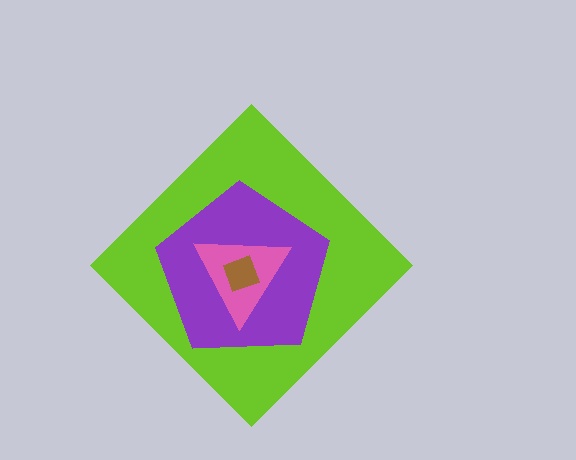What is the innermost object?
The brown square.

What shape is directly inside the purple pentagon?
The pink triangle.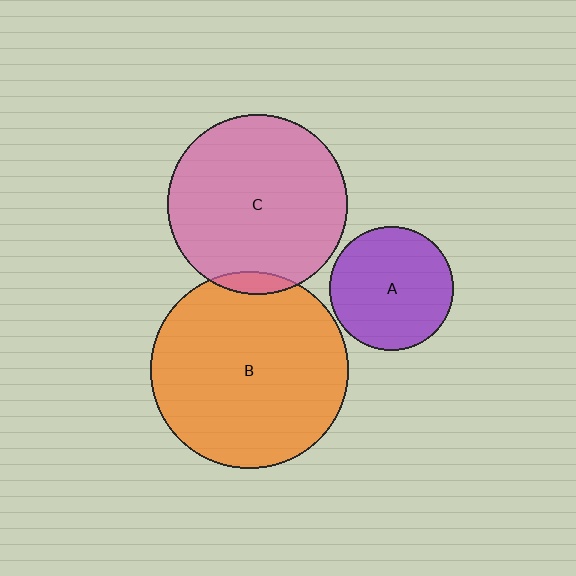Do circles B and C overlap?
Yes.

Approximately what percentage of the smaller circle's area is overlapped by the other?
Approximately 5%.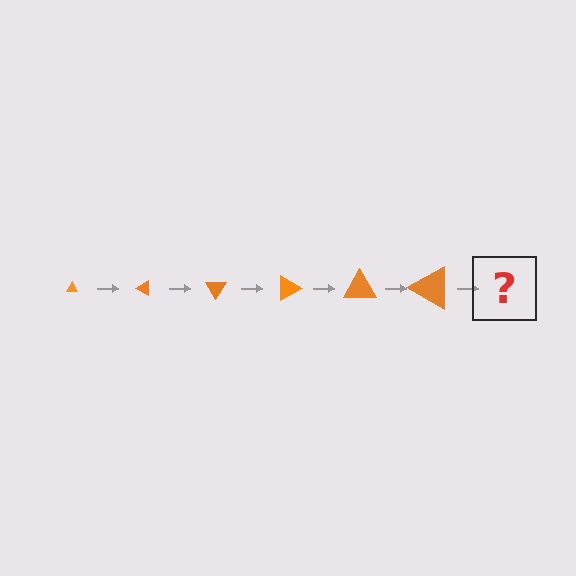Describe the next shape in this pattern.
It should be a triangle, larger than the previous one and rotated 180 degrees from the start.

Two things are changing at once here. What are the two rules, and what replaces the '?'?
The two rules are that the triangle grows larger each step and it rotates 30 degrees each step. The '?' should be a triangle, larger than the previous one and rotated 180 degrees from the start.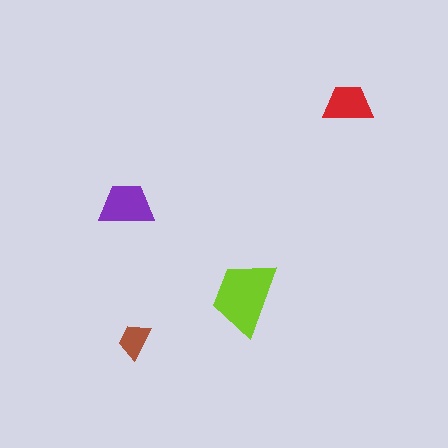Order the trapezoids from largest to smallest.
the lime one, the purple one, the red one, the brown one.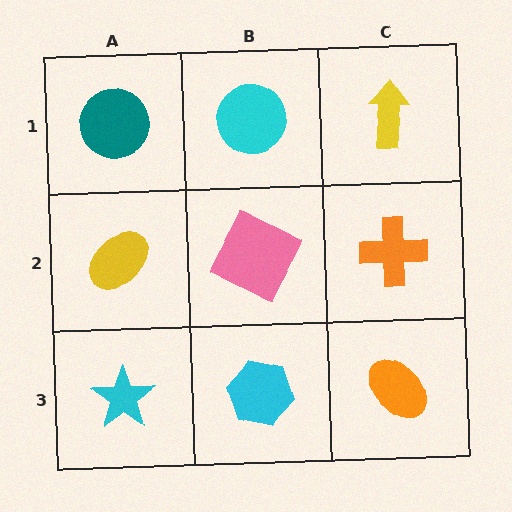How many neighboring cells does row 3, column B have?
3.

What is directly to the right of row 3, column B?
An orange ellipse.